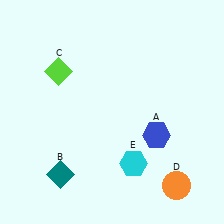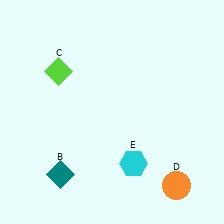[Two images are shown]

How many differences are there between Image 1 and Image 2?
There is 1 difference between the two images.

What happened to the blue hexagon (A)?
The blue hexagon (A) was removed in Image 2. It was in the bottom-right area of Image 1.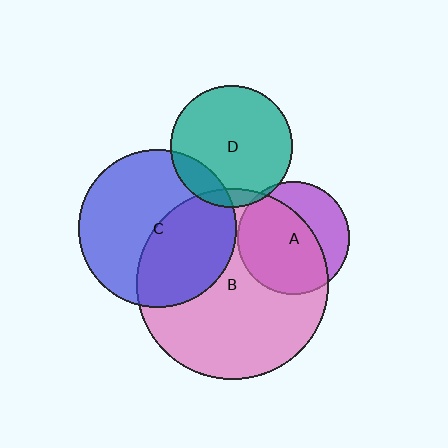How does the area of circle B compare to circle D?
Approximately 2.5 times.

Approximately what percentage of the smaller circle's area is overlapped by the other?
Approximately 45%.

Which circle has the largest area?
Circle B (pink).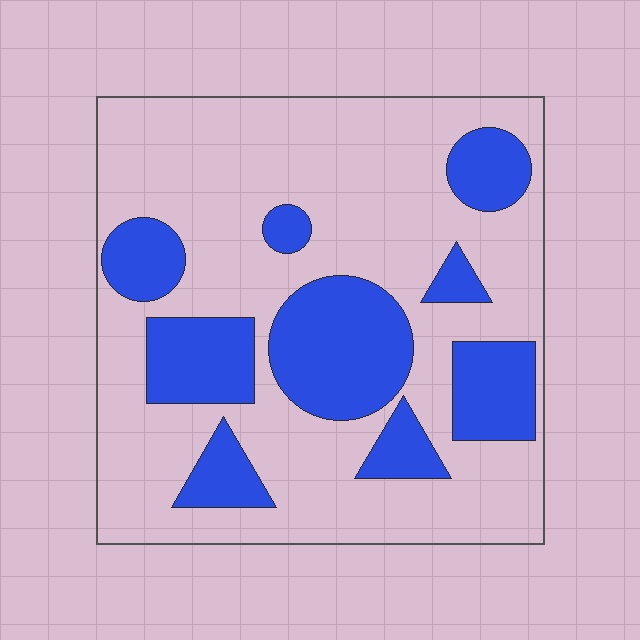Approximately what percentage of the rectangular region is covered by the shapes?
Approximately 30%.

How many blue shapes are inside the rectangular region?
9.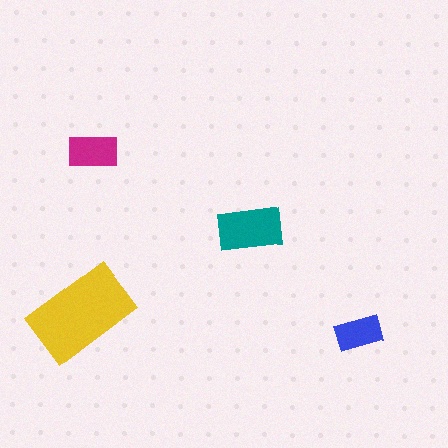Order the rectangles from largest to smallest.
the yellow one, the teal one, the magenta one, the blue one.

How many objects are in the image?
There are 4 objects in the image.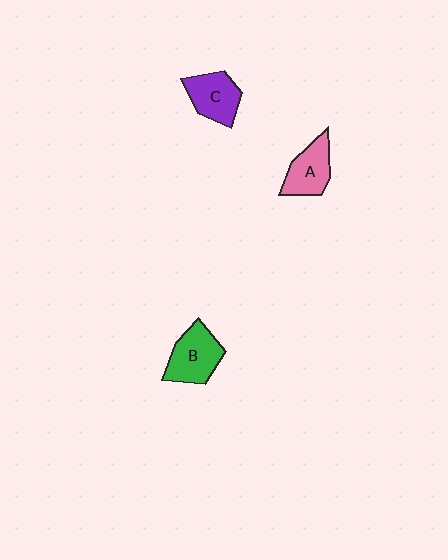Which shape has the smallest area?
Shape A (pink).